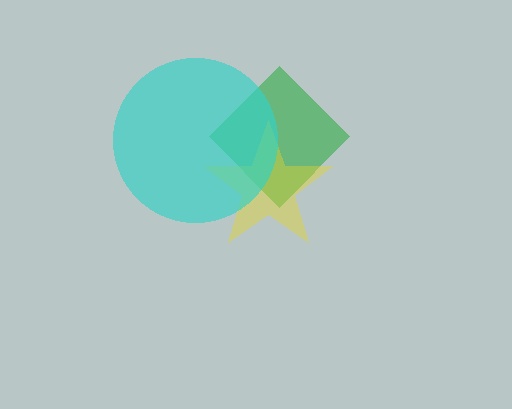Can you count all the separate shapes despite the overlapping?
Yes, there are 3 separate shapes.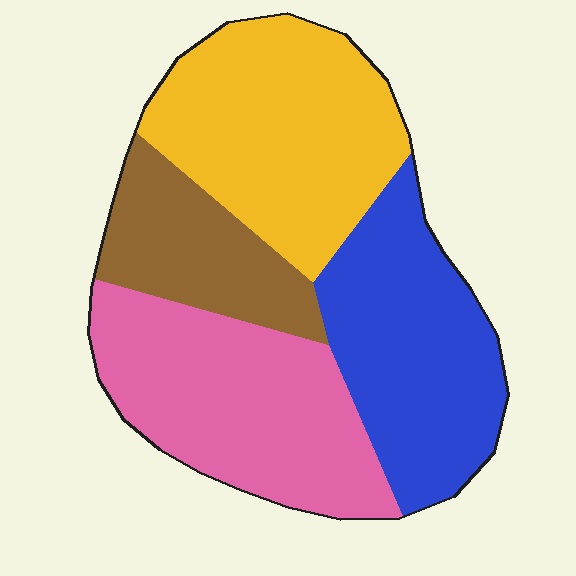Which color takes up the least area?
Brown, at roughly 15%.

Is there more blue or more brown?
Blue.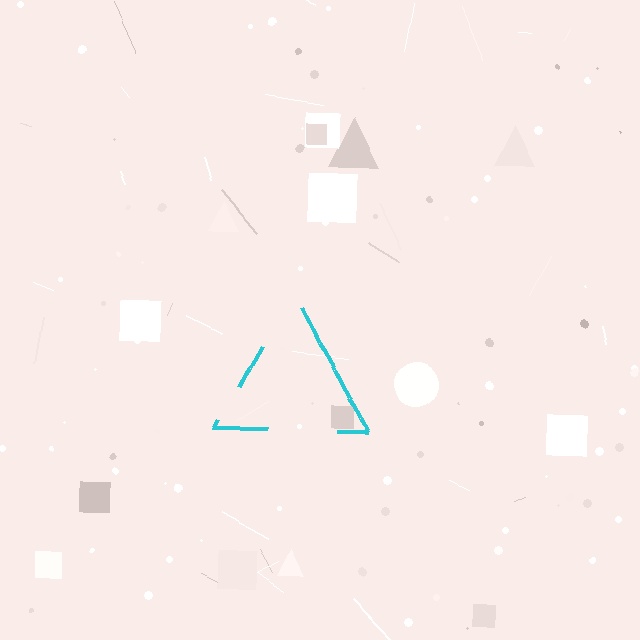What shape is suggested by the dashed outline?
The dashed outline suggests a triangle.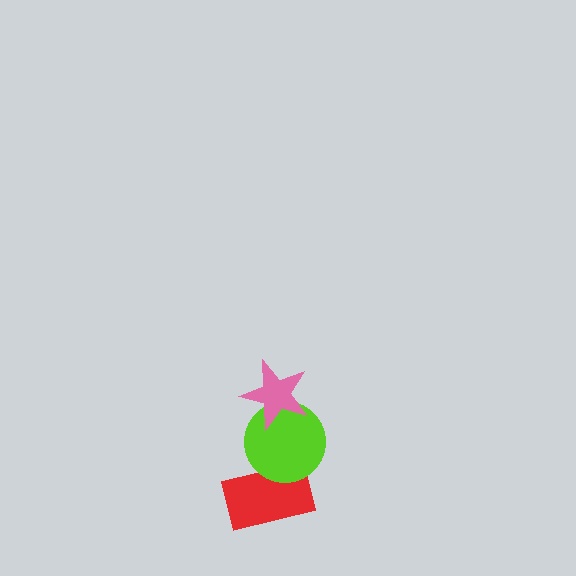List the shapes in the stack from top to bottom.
From top to bottom: the pink star, the lime circle, the red rectangle.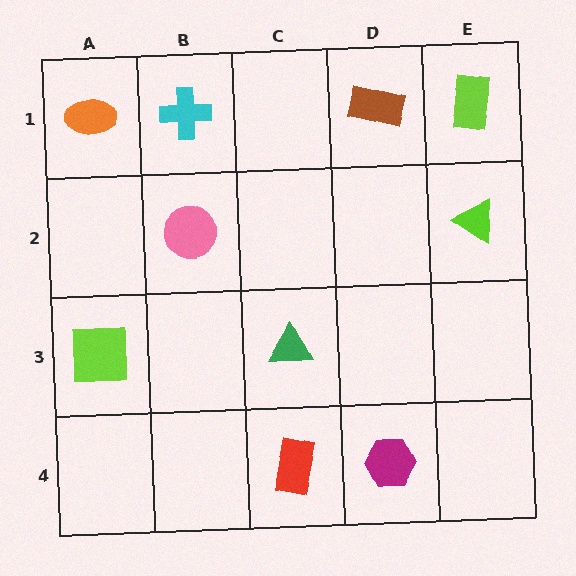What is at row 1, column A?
An orange ellipse.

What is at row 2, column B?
A pink circle.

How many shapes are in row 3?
2 shapes.